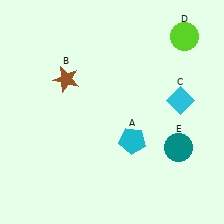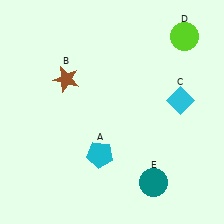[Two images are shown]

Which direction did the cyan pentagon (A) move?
The cyan pentagon (A) moved left.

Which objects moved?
The objects that moved are: the cyan pentagon (A), the teal circle (E).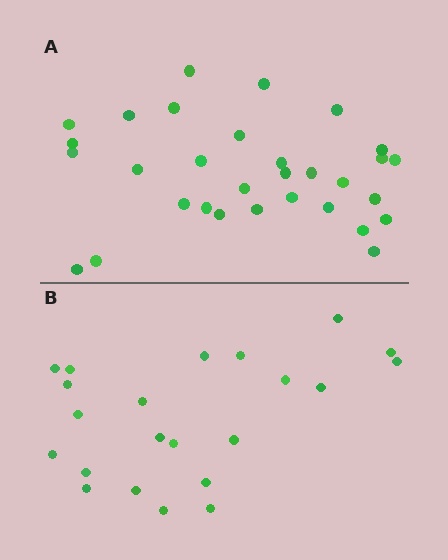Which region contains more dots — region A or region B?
Region A (the top region) has more dots.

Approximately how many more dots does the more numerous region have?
Region A has roughly 8 or so more dots than region B.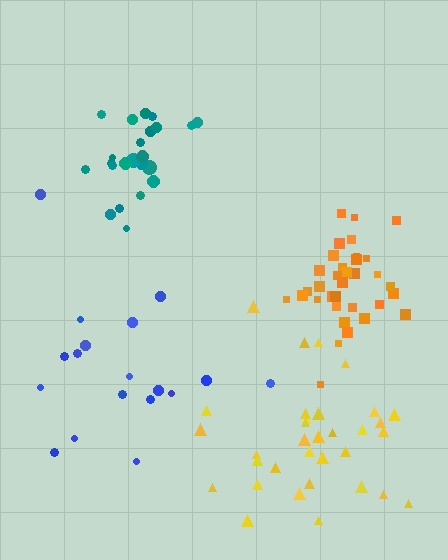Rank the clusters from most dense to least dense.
orange, teal, yellow, blue.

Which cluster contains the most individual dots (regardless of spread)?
Orange (35).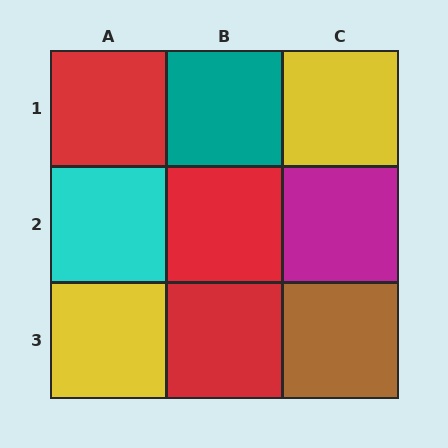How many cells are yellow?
2 cells are yellow.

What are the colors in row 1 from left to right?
Red, teal, yellow.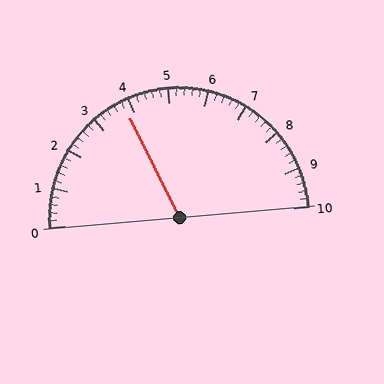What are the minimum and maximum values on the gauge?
The gauge ranges from 0 to 10.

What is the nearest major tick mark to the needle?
The nearest major tick mark is 4.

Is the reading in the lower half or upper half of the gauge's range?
The reading is in the lower half of the range (0 to 10).